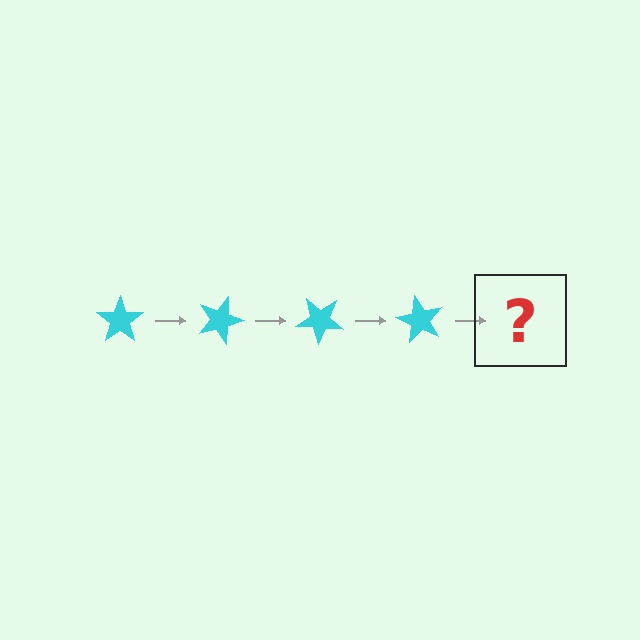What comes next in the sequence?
The next element should be a cyan star rotated 80 degrees.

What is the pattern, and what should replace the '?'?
The pattern is that the star rotates 20 degrees each step. The '?' should be a cyan star rotated 80 degrees.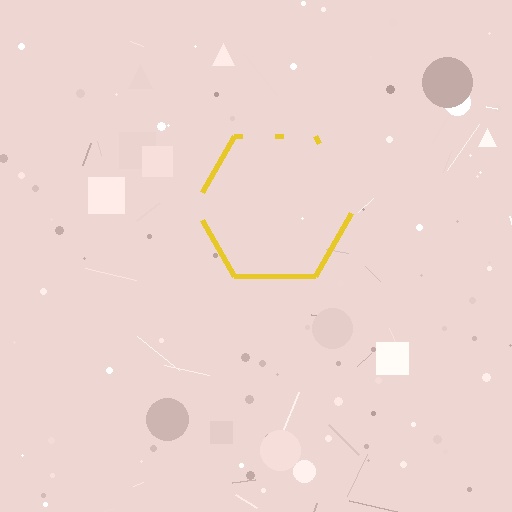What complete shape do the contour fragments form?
The contour fragments form a hexagon.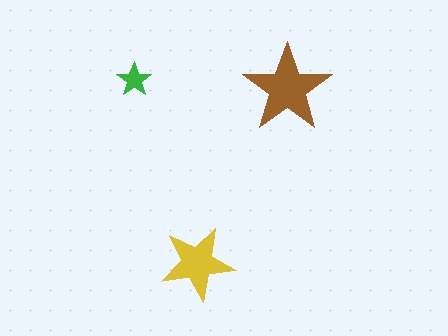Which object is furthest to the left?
The green star is leftmost.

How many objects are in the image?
There are 3 objects in the image.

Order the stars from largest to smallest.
the brown one, the yellow one, the green one.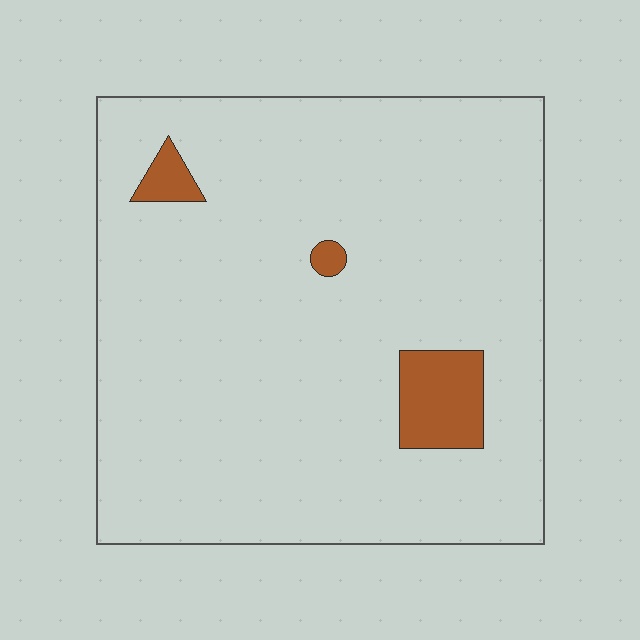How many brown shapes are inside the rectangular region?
3.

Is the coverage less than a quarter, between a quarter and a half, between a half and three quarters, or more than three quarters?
Less than a quarter.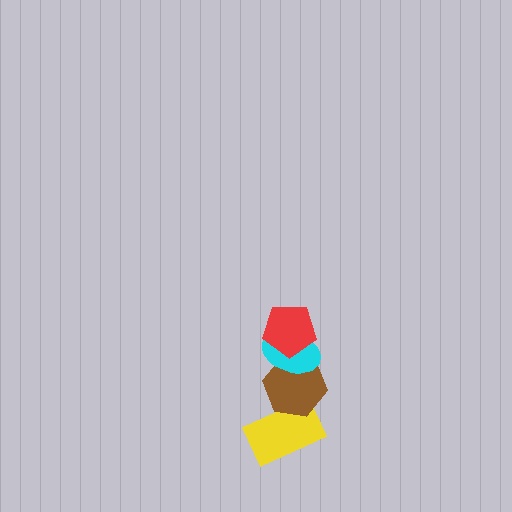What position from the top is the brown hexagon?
The brown hexagon is 3rd from the top.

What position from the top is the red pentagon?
The red pentagon is 1st from the top.